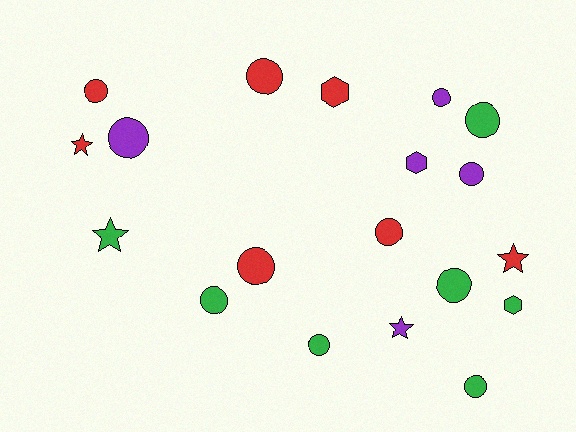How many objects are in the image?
There are 19 objects.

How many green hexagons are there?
There is 1 green hexagon.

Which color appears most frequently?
Red, with 7 objects.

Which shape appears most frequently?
Circle, with 12 objects.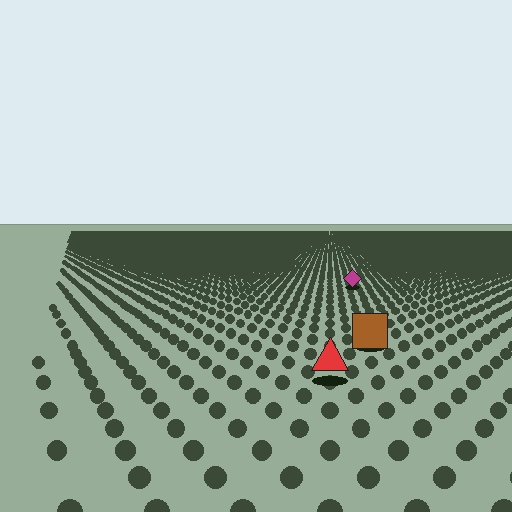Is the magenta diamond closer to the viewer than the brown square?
No. The brown square is closer — you can tell from the texture gradient: the ground texture is coarser near it.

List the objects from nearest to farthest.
From nearest to farthest: the red triangle, the brown square, the magenta diamond.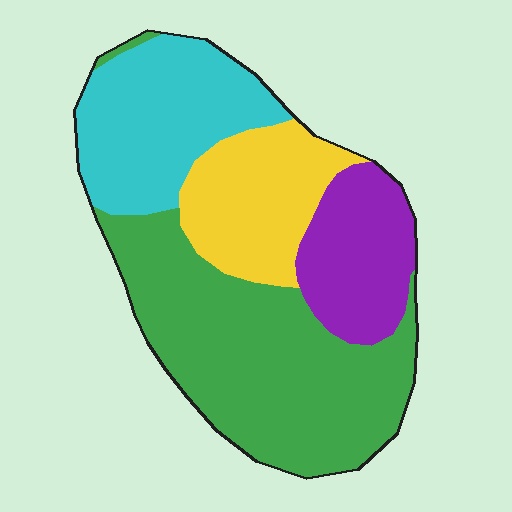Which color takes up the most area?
Green, at roughly 45%.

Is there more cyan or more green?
Green.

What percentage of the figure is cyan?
Cyan covers around 25% of the figure.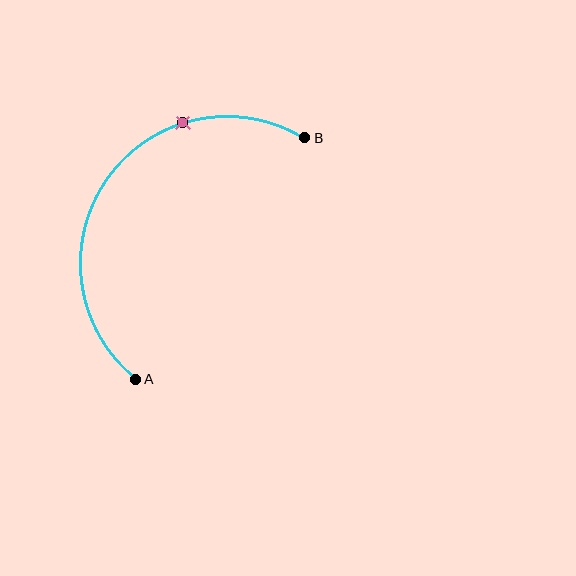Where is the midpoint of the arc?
The arc midpoint is the point on the curve farthest from the straight line joining A and B. It sits above and to the left of that line.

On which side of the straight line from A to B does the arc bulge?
The arc bulges above and to the left of the straight line connecting A and B.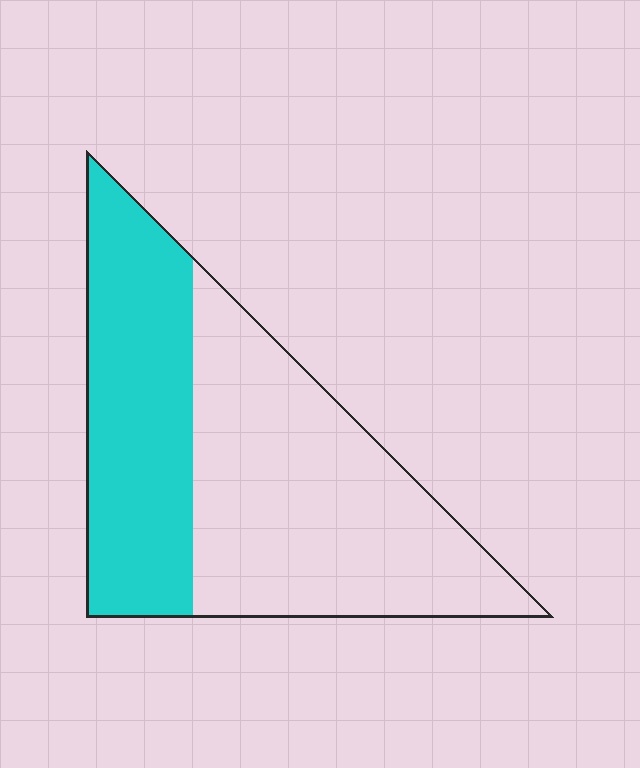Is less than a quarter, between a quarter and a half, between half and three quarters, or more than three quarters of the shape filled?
Between a quarter and a half.